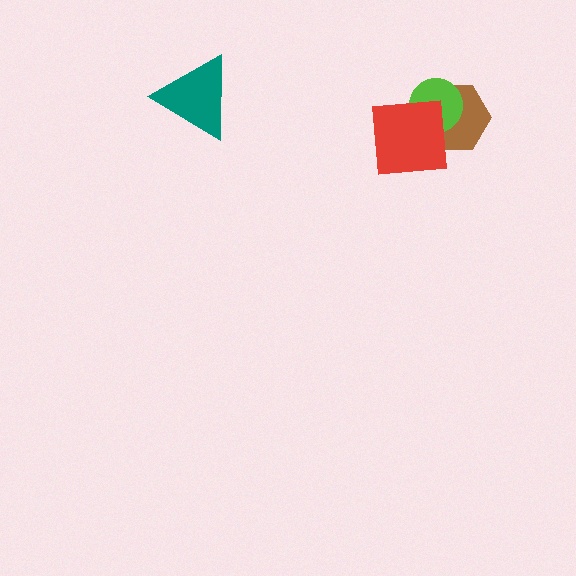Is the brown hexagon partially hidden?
Yes, it is partially covered by another shape.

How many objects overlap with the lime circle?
2 objects overlap with the lime circle.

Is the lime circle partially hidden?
Yes, it is partially covered by another shape.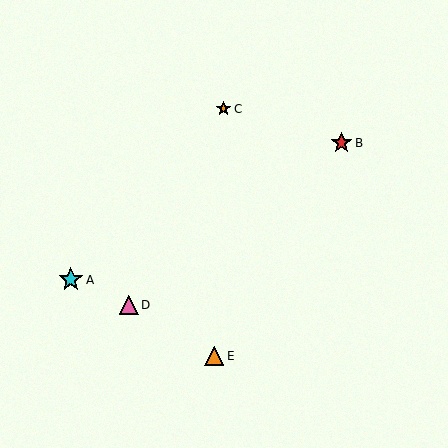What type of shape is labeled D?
Shape D is a pink triangle.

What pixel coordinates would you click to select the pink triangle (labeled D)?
Click at (129, 305) to select the pink triangle D.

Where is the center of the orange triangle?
The center of the orange triangle is at (214, 356).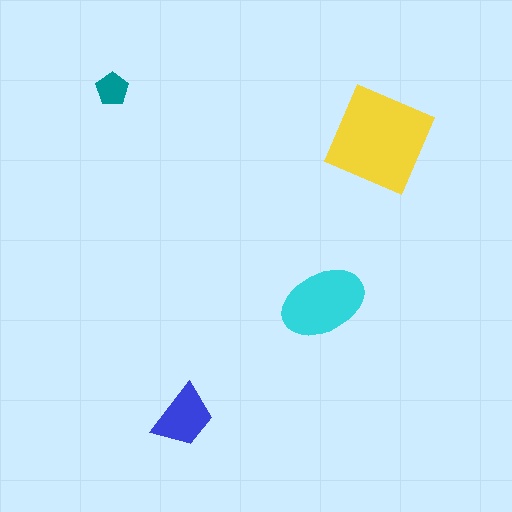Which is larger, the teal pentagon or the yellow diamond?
The yellow diamond.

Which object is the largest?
The yellow diamond.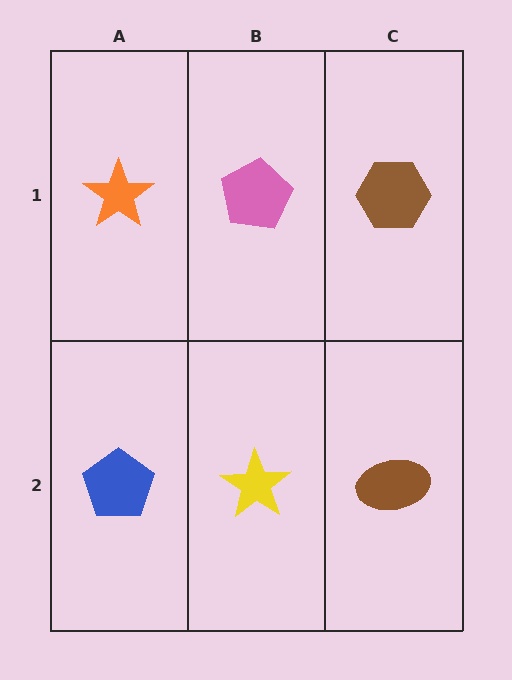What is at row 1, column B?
A pink pentagon.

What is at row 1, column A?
An orange star.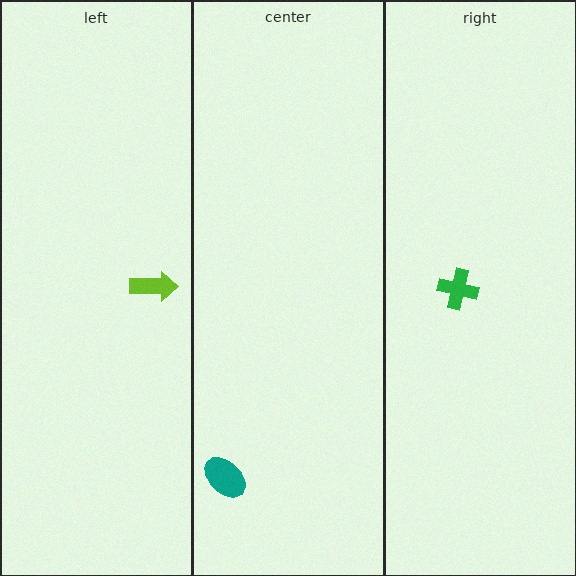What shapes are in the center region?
The teal ellipse.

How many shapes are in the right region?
1.